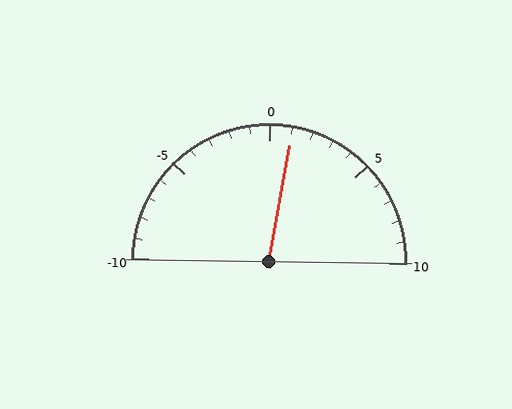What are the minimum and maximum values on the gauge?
The gauge ranges from -10 to 10.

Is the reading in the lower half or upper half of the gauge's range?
The reading is in the upper half of the range (-10 to 10).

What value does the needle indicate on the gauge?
The needle indicates approximately 1.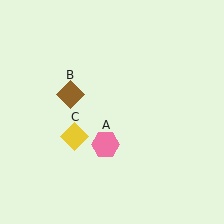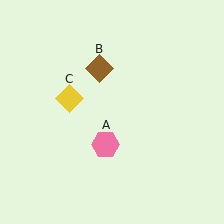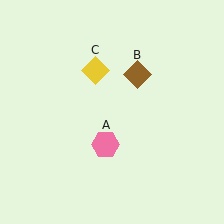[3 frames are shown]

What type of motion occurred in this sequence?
The brown diamond (object B), yellow diamond (object C) rotated clockwise around the center of the scene.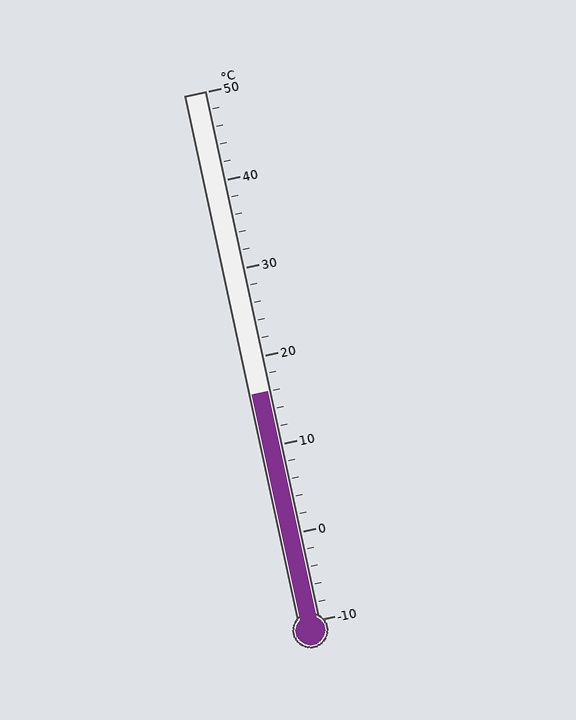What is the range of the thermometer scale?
The thermometer scale ranges from -10°C to 50°C.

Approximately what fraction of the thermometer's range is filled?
The thermometer is filled to approximately 45% of its range.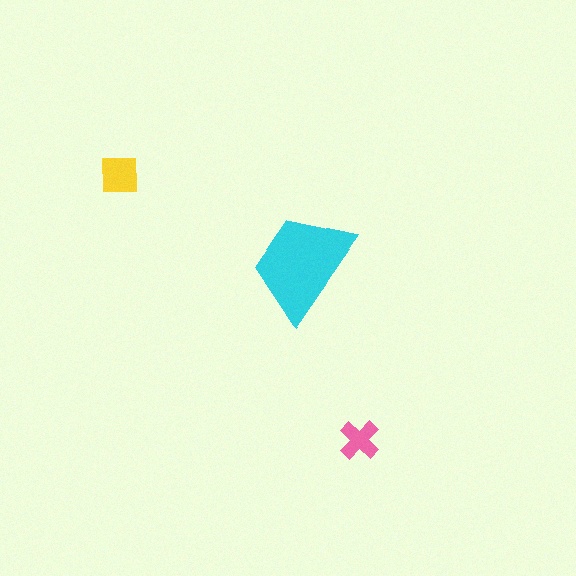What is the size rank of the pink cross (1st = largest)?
3rd.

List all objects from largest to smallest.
The cyan trapezoid, the yellow square, the pink cross.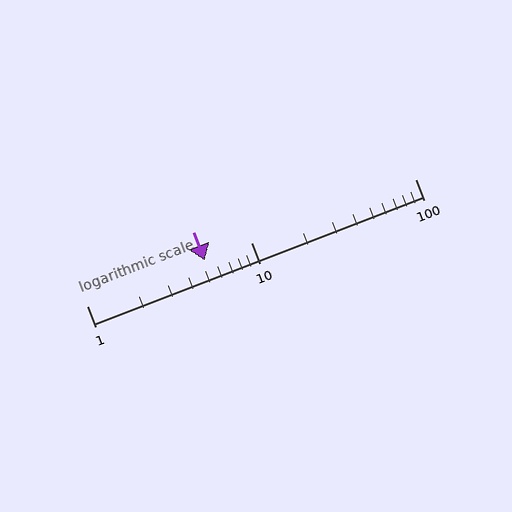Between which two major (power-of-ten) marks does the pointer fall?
The pointer is between 1 and 10.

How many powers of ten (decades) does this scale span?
The scale spans 2 decades, from 1 to 100.